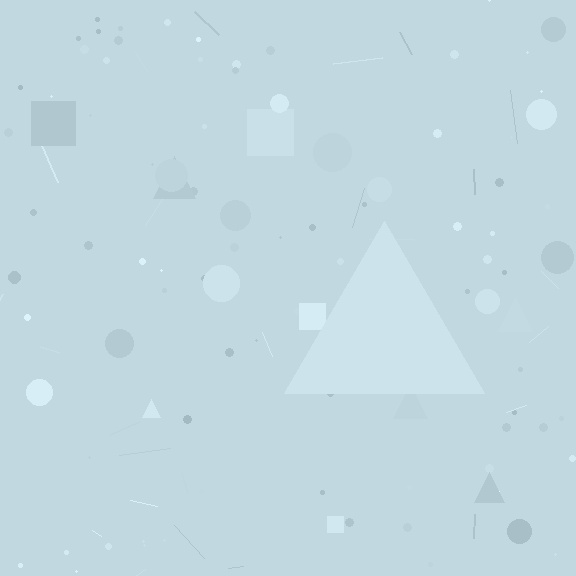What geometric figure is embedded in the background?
A triangle is embedded in the background.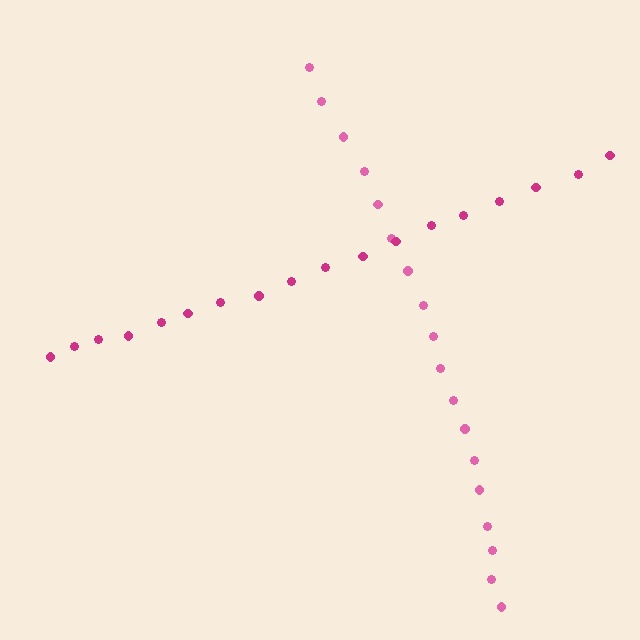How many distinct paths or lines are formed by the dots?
There are 2 distinct paths.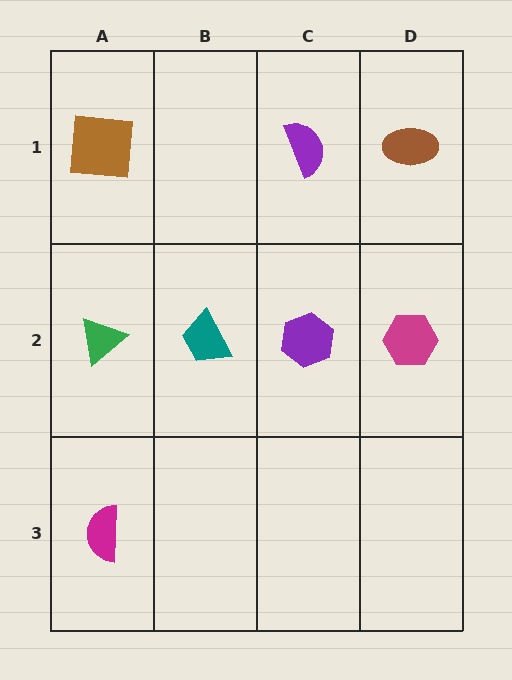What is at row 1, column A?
A brown square.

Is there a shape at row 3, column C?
No, that cell is empty.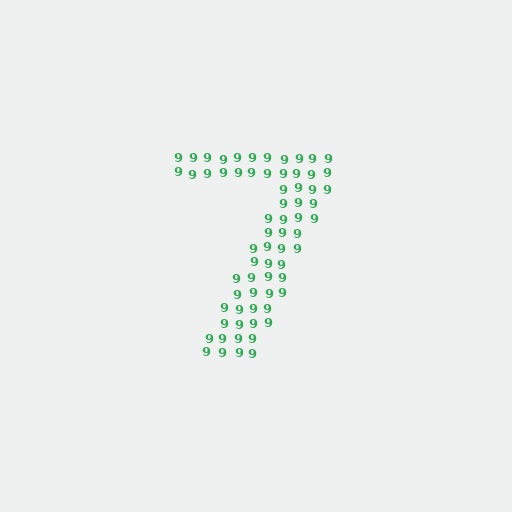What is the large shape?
The large shape is the digit 7.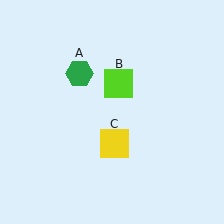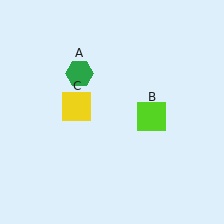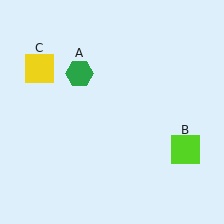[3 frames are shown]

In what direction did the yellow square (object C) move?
The yellow square (object C) moved up and to the left.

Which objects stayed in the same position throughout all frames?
Green hexagon (object A) remained stationary.